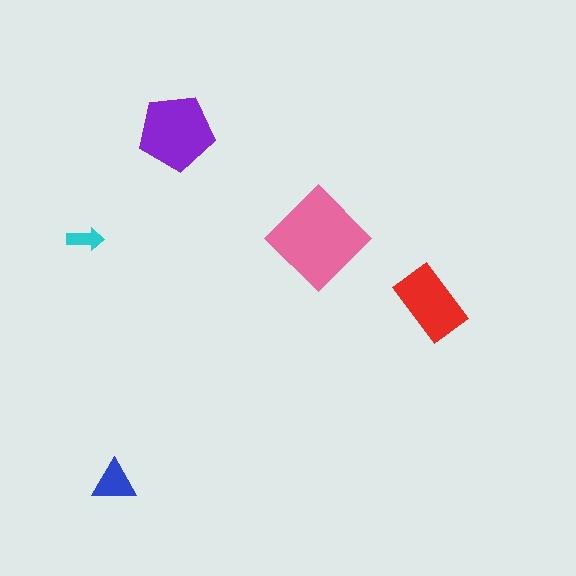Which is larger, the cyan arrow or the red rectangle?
The red rectangle.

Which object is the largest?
The pink diamond.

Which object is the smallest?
The cyan arrow.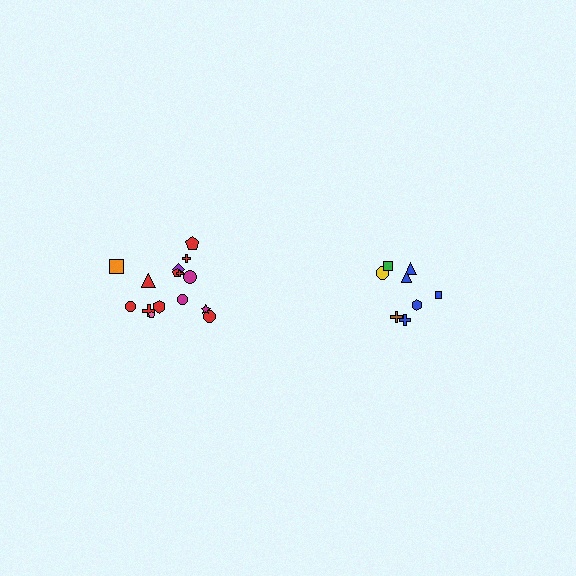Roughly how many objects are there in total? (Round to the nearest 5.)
Roughly 25 objects in total.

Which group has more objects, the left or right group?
The left group.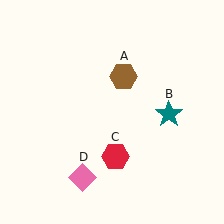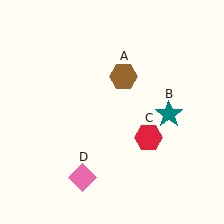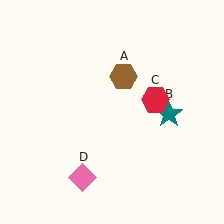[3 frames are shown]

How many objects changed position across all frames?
1 object changed position: red hexagon (object C).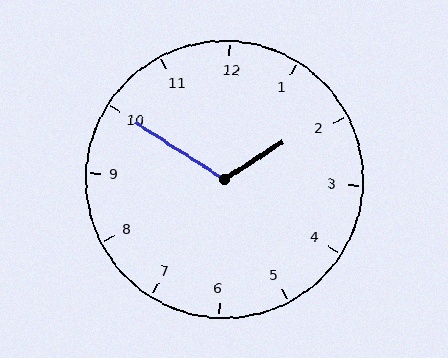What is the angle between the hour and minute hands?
Approximately 115 degrees.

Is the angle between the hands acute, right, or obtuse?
It is obtuse.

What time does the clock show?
1:50.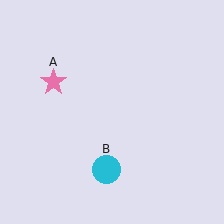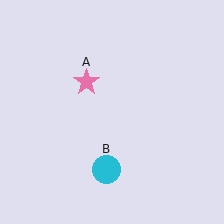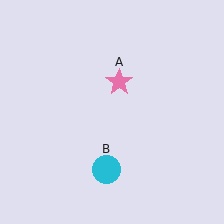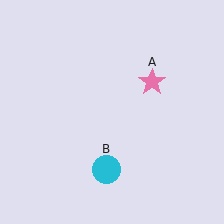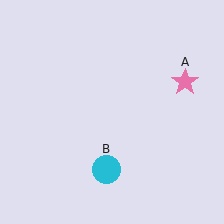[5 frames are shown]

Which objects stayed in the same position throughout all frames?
Cyan circle (object B) remained stationary.